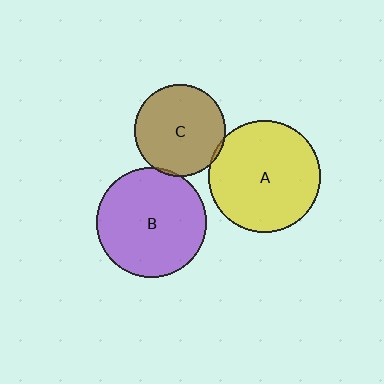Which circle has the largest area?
Circle A (yellow).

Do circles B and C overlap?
Yes.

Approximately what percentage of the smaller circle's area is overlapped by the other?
Approximately 5%.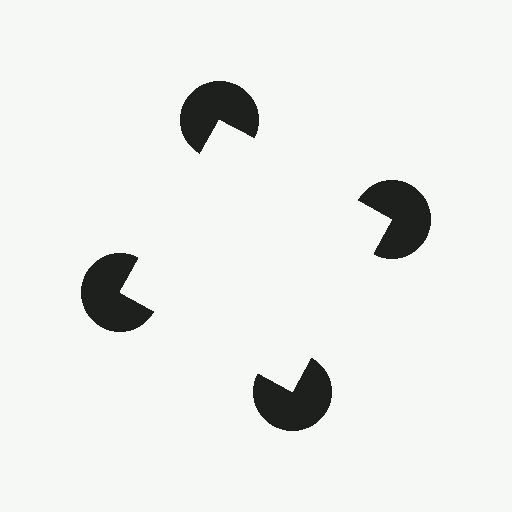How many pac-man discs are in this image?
There are 4 — one at each vertex of the illusory square.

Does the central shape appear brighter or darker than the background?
It typically appears slightly brighter than the background, even though no actual brightness change is drawn.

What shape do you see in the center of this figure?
An illusory square — its edges are inferred from the aligned wedge cuts in the pac-man discs, not physically drawn.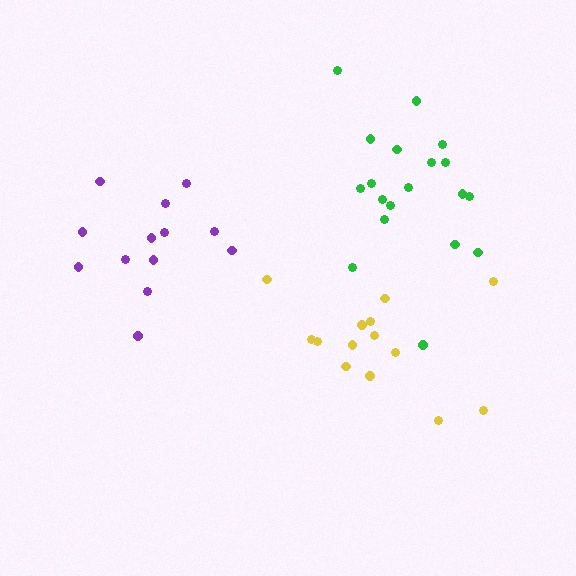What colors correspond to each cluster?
The clusters are colored: purple, yellow, green.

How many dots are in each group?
Group 1: 13 dots, Group 2: 14 dots, Group 3: 19 dots (46 total).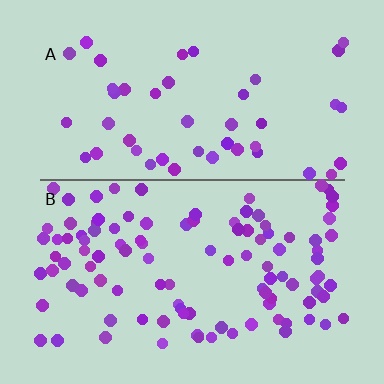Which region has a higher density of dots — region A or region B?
B (the bottom).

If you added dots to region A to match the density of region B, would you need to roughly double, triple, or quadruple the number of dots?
Approximately double.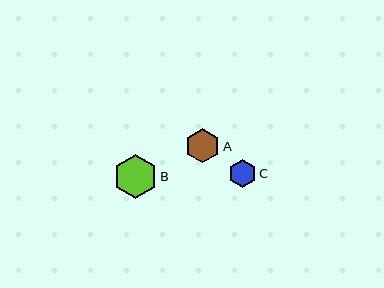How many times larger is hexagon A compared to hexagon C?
Hexagon A is approximately 1.3 times the size of hexagon C.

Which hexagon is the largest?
Hexagon B is the largest with a size of approximately 44 pixels.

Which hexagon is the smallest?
Hexagon C is the smallest with a size of approximately 27 pixels.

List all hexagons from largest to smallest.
From largest to smallest: B, A, C.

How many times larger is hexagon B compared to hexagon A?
Hexagon B is approximately 1.3 times the size of hexagon A.